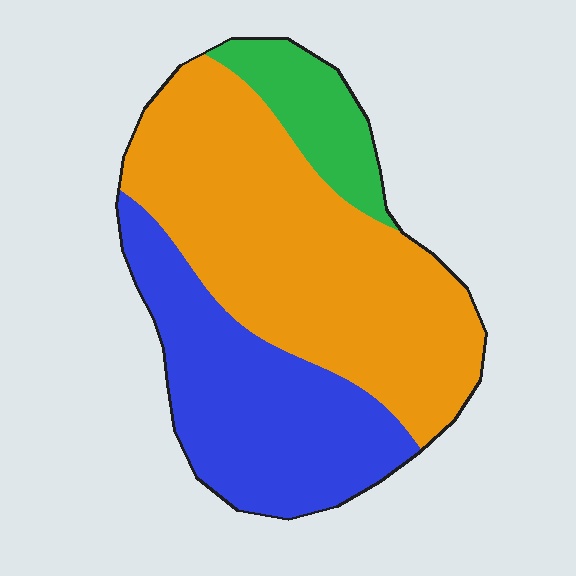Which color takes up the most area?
Orange, at roughly 55%.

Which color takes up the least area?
Green, at roughly 10%.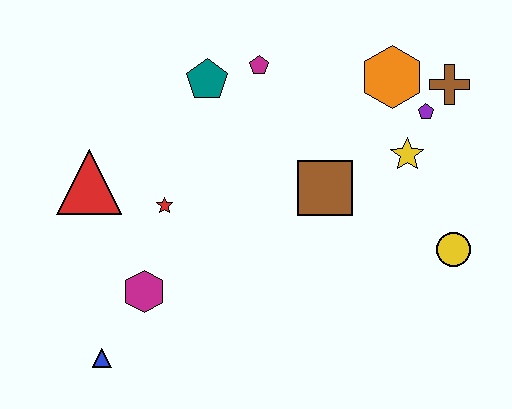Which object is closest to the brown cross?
The purple pentagon is closest to the brown cross.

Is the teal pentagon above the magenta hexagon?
Yes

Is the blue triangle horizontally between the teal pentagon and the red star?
No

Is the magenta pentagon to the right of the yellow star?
No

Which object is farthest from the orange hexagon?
The blue triangle is farthest from the orange hexagon.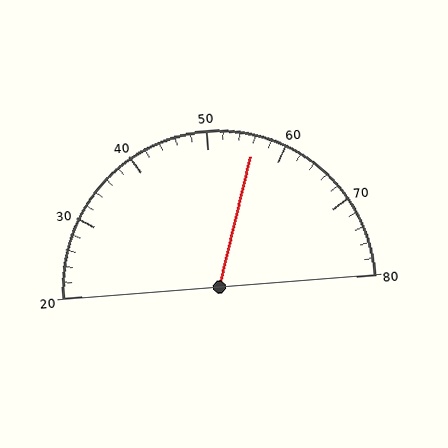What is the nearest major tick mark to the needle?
The nearest major tick mark is 60.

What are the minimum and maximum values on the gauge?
The gauge ranges from 20 to 80.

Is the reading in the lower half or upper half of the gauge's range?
The reading is in the upper half of the range (20 to 80).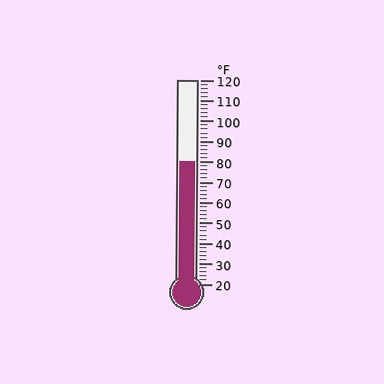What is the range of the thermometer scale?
The thermometer scale ranges from 20°F to 120°F.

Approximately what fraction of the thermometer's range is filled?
The thermometer is filled to approximately 60% of its range.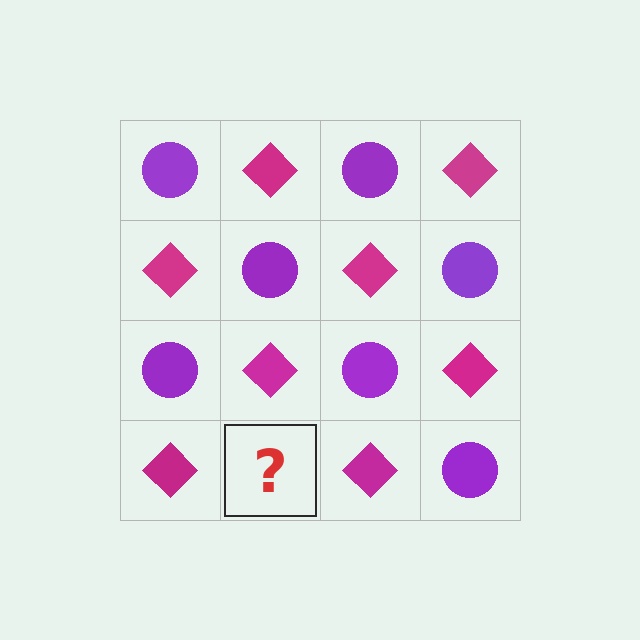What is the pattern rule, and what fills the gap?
The rule is that it alternates purple circle and magenta diamond in a checkerboard pattern. The gap should be filled with a purple circle.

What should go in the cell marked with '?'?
The missing cell should contain a purple circle.